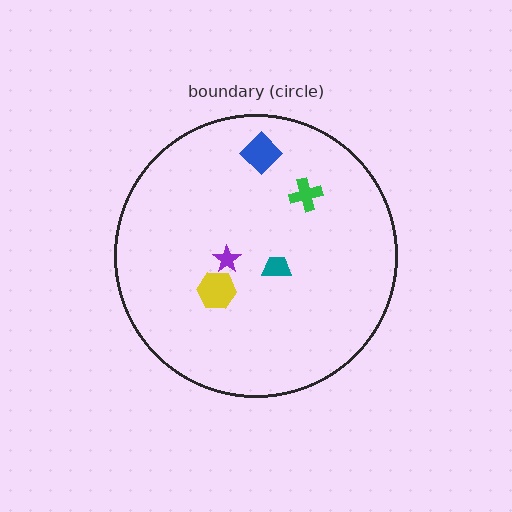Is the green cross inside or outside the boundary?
Inside.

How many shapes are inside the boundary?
5 inside, 0 outside.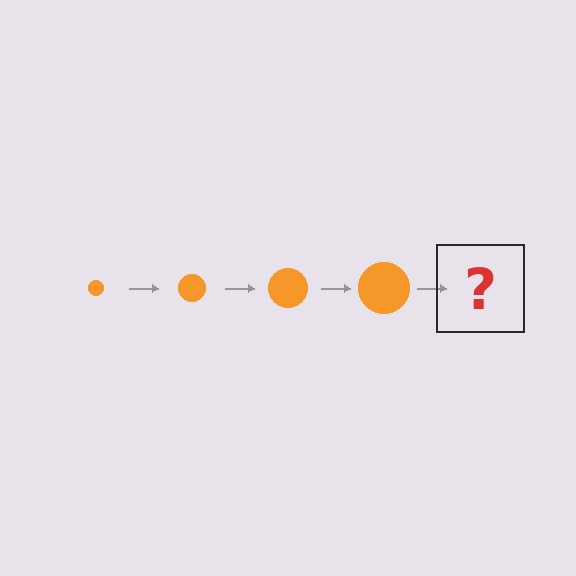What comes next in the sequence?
The next element should be an orange circle, larger than the previous one.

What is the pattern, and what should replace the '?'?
The pattern is that the circle gets progressively larger each step. The '?' should be an orange circle, larger than the previous one.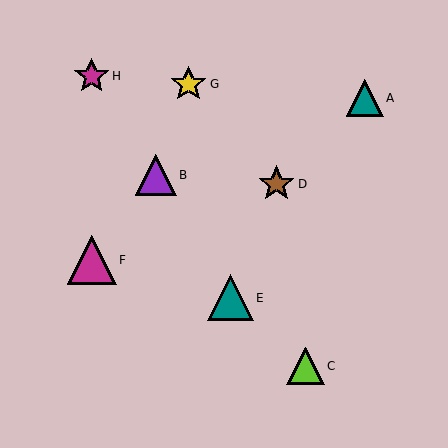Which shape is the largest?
The magenta triangle (labeled F) is the largest.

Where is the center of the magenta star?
The center of the magenta star is at (92, 76).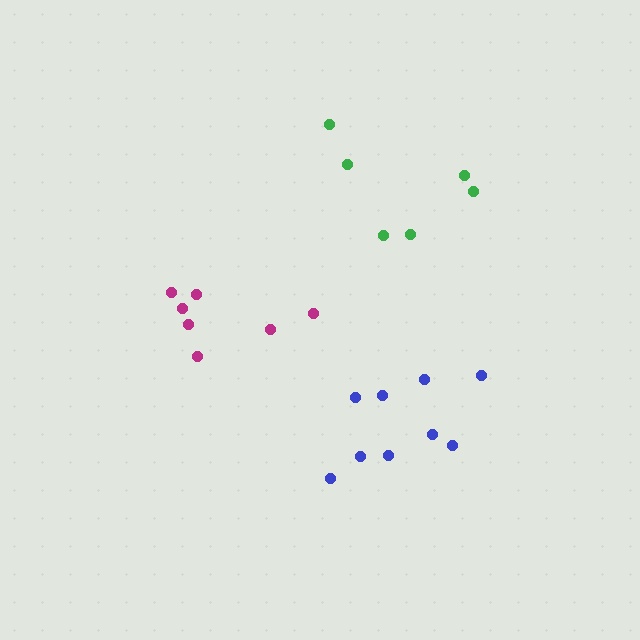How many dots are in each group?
Group 1: 6 dots, Group 2: 7 dots, Group 3: 9 dots (22 total).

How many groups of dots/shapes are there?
There are 3 groups.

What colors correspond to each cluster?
The clusters are colored: green, magenta, blue.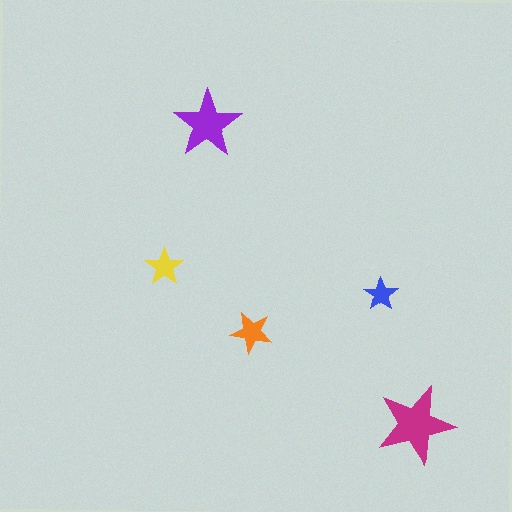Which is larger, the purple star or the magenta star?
The magenta one.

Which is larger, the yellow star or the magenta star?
The magenta one.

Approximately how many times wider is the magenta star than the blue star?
About 2.5 times wider.